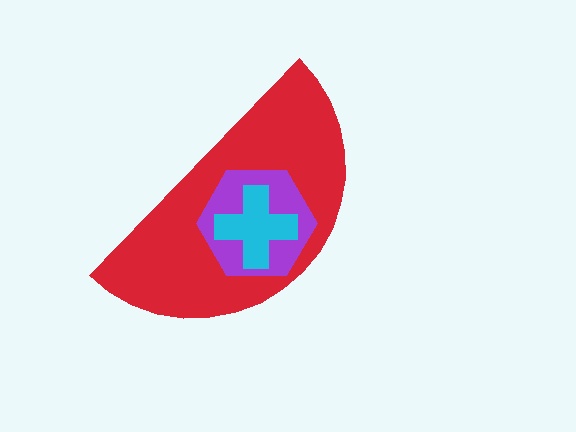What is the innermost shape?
The cyan cross.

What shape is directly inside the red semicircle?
The purple hexagon.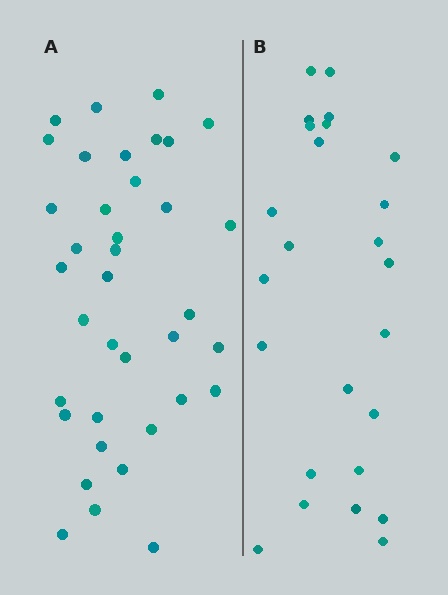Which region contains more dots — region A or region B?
Region A (the left region) has more dots.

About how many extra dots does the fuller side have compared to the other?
Region A has roughly 12 or so more dots than region B.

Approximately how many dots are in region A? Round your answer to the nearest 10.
About 40 dots. (The exact count is 37, which rounds to 40.)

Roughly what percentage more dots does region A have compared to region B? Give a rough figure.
About 50% more.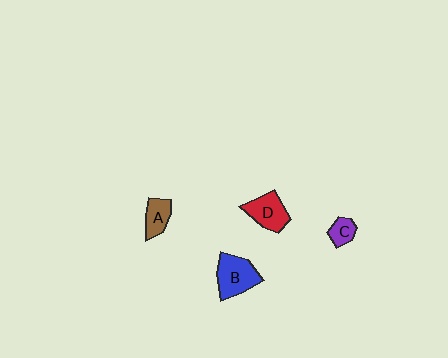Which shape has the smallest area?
Shape C (purple).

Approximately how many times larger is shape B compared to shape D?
Approximately 1.2 times.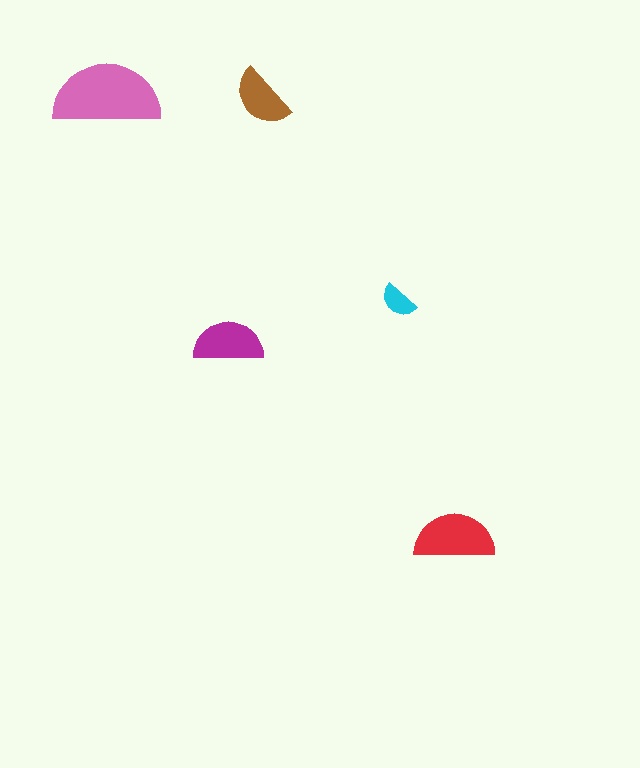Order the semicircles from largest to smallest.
the pink one, the red one, the magenta one, the brown one, the cyan one.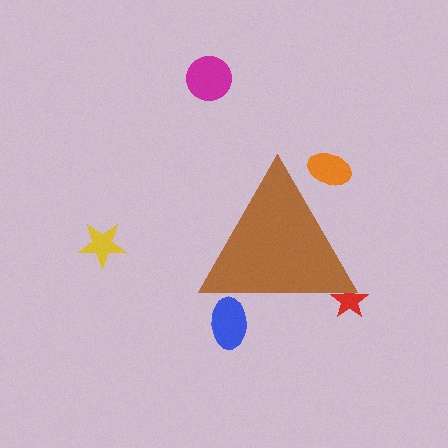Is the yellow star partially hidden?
No, the yellow star is fully visible.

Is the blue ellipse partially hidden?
Yes, the blue ellipse is partially hidden behind the brown triangle.